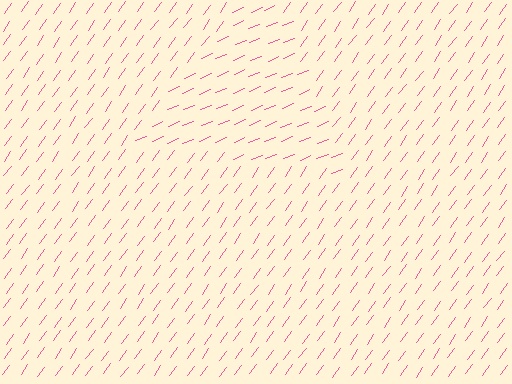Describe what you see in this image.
The image is filled with small pink line segments. A triangle region in the image has lines oriented differently from the surrounding lines, creating a visible texture boundary.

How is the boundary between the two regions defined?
The boundary is defined purely by a change in line orientation (approximately 32 degrees difference). All lines are the same color and thickness.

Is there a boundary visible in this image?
Yes, there is a texture boundary formed by a change in line orientation.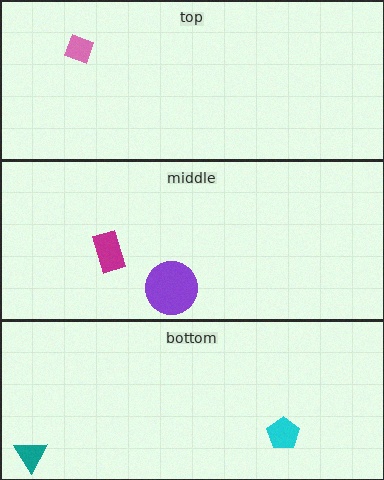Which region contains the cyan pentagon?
The bottom region.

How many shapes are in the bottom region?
2.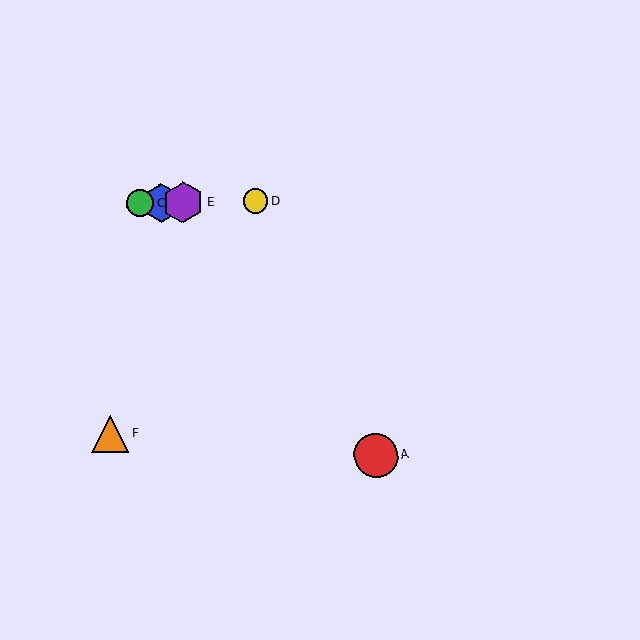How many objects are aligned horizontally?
4 objects (B, C, D, E) are aligned horizontally.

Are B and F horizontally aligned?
No, B is at y≈203 and F is at y≈434.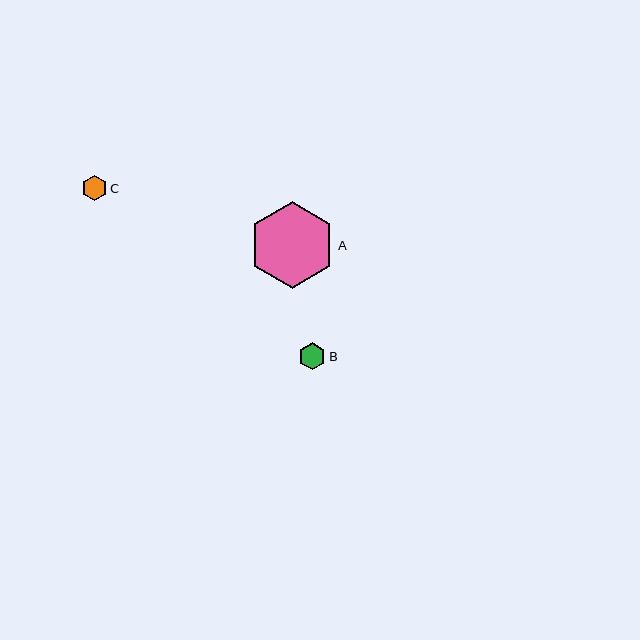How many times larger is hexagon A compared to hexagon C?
Hexagon A is approximately 3.4 times the size of hexagon C.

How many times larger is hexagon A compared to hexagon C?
Hexagon A is approximately 3.4 times the size of hexagon C.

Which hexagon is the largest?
Hexagon A is the largest with a size of approximately 86 pixels.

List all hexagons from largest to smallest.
From largest to smallest: A, B, C.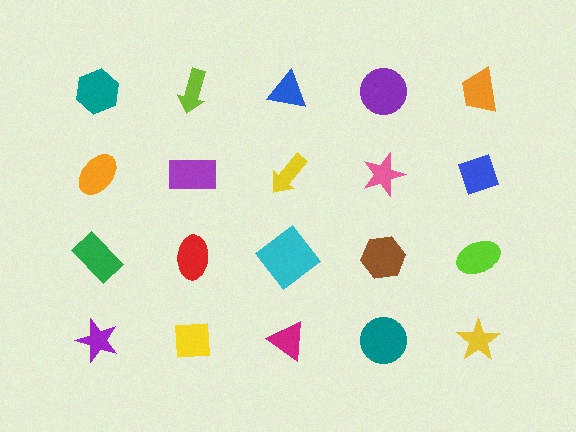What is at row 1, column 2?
A lime arrow.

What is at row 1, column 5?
An orange trapezoid.